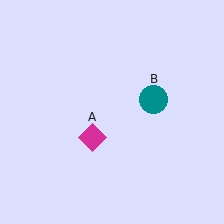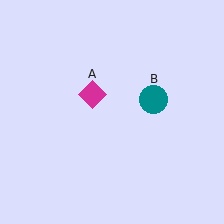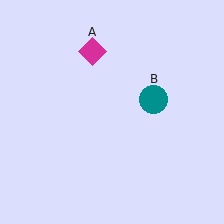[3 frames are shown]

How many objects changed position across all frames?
1 object changed position: magenta diamond (object A).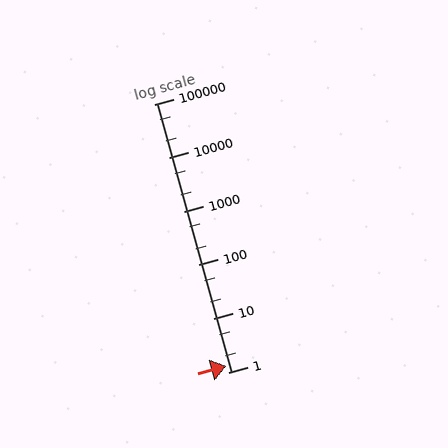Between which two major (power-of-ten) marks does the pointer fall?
The pointer is between 1 and 10.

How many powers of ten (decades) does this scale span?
The scale spans 5 decades, from 1 to 100000.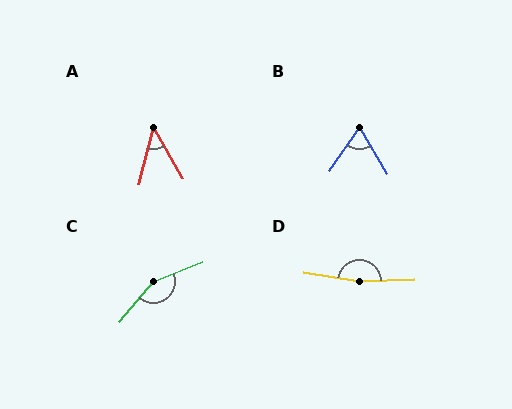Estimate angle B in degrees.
Approximately 65 degrees.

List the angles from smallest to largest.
A (44°), B (65°), C (152°), D (168°).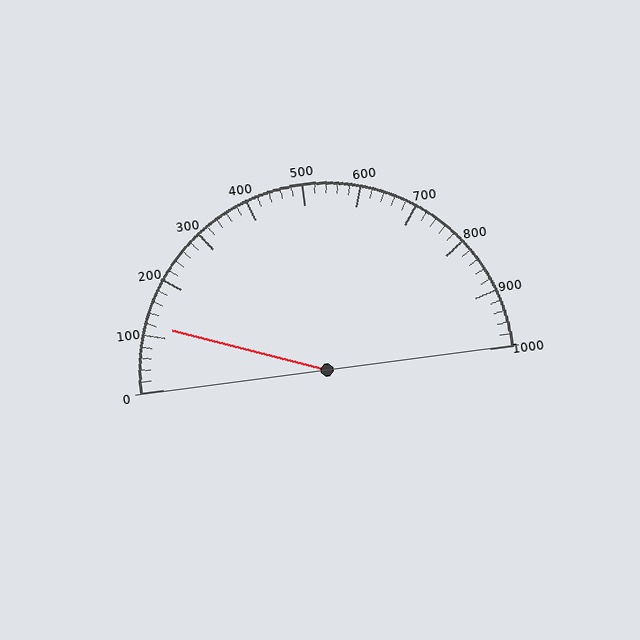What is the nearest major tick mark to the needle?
The nearest major tick mark is 100.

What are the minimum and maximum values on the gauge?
The gauge ranges from 0 to 1000.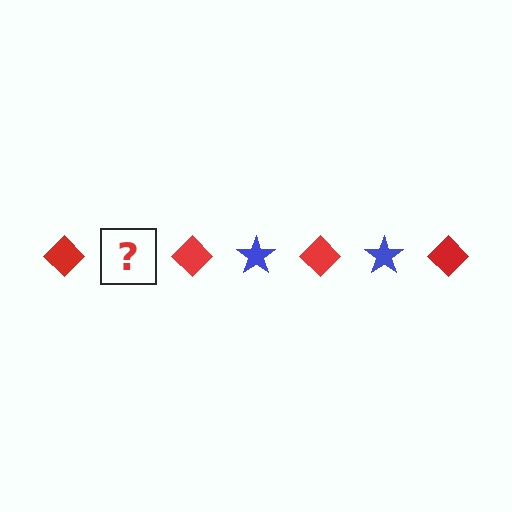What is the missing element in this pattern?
The missing element is a blue star.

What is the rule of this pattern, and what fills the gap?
The rule is that the pattern alternates between red diamond and blue star. The gap should be filled with a blue star.